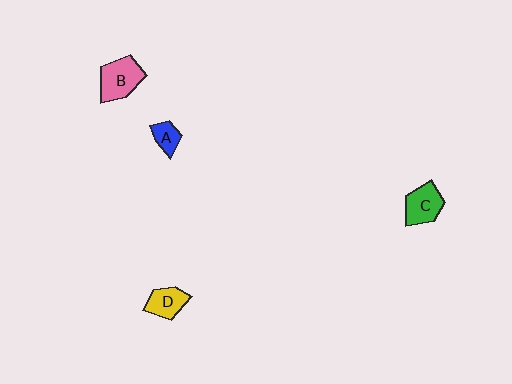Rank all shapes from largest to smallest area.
From largest to smallest: B (pink), C (green), D (yellow), A (blue).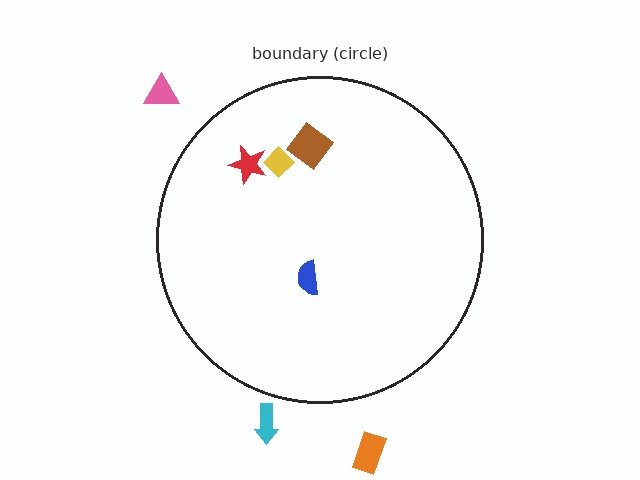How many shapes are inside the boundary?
4 inside, 3 outside.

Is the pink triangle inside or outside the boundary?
Outside.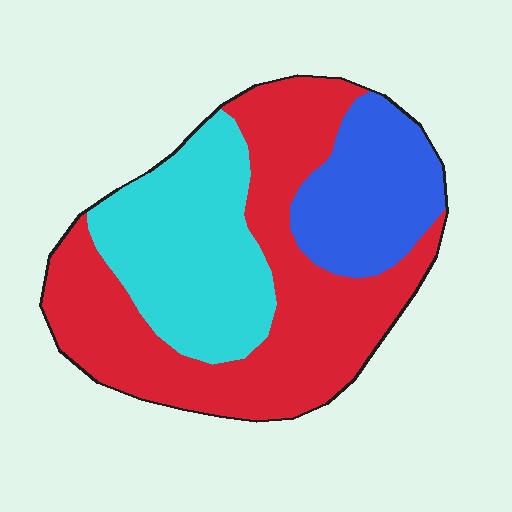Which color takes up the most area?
Red, at roughly 50%.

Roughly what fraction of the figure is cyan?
Cyan covers 30% of the figure.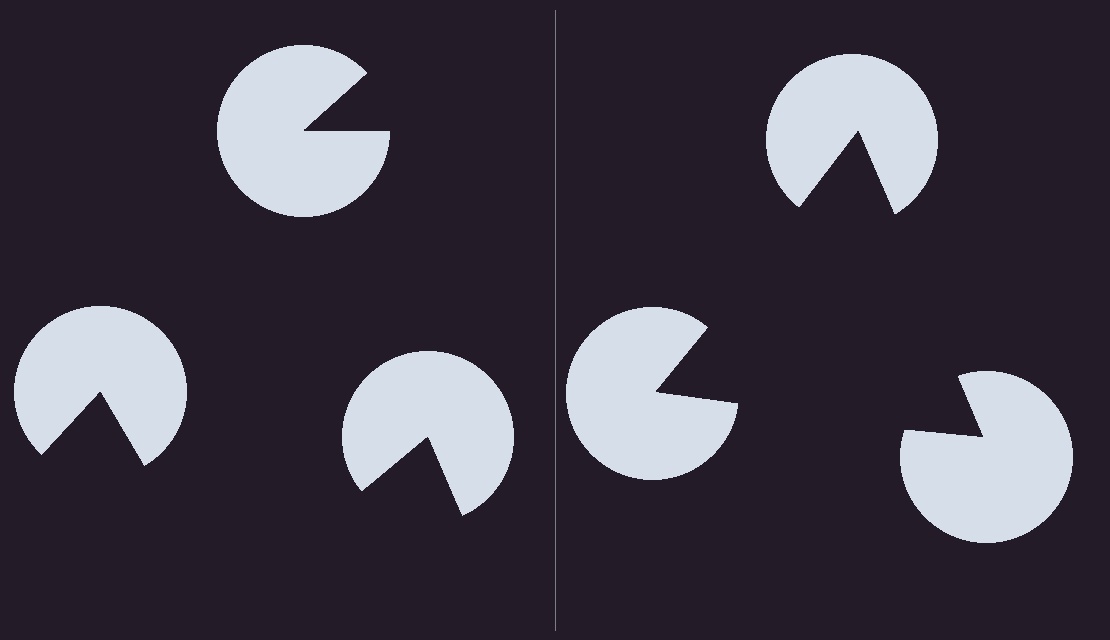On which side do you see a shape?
An illusory triangle appears on the right side. On the left side the wedge cuts are rotated, so no coherent shape forms.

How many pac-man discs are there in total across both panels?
6 — 3 on each side.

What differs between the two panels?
The pac-man discs are positioned identically on both sides; only the wedge orientations differ. On the right they align to a triangle; on the left they are misaligned.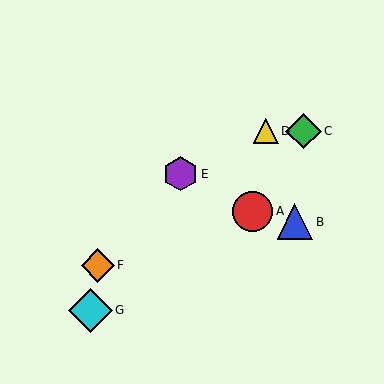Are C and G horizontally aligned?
No, C is at y≈131 and G is at y≈310.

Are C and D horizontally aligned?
Yes, both are at y≈131.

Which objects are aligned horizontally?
Objects C, D are aligned horizontally.